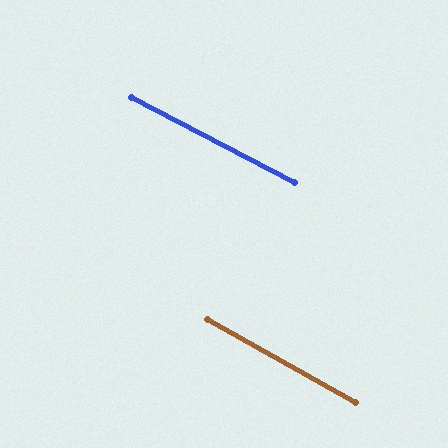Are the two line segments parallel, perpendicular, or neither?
Parallel — their directions differ by only 1.9°.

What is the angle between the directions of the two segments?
Approximately 2 degrees.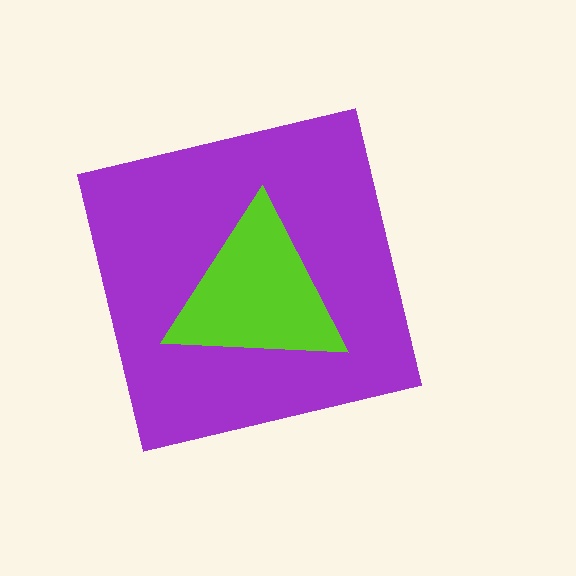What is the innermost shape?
The lime triangle.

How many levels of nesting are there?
2.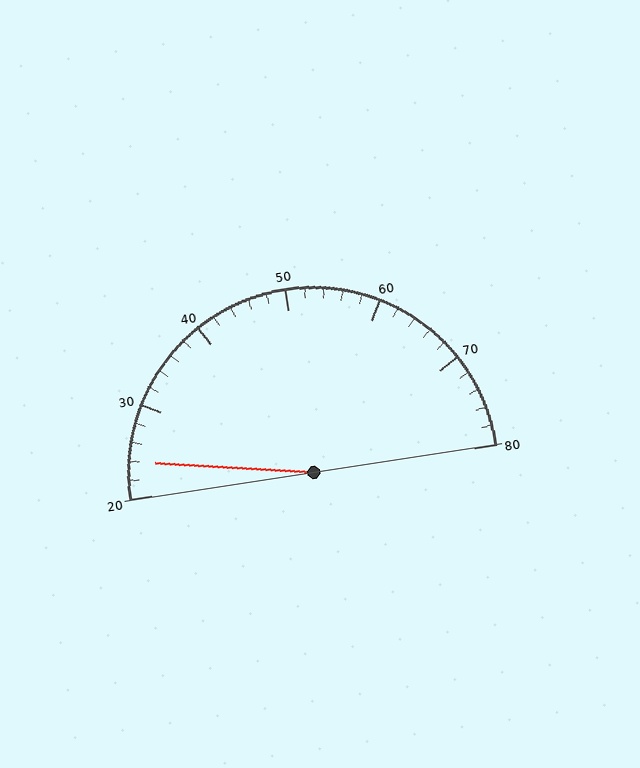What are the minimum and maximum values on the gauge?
The gauge ranges from 20 to 80.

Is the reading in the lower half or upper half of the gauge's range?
The reading is in the lower half of the range (20 to 80).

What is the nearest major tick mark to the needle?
The nearest major tick mark is 20.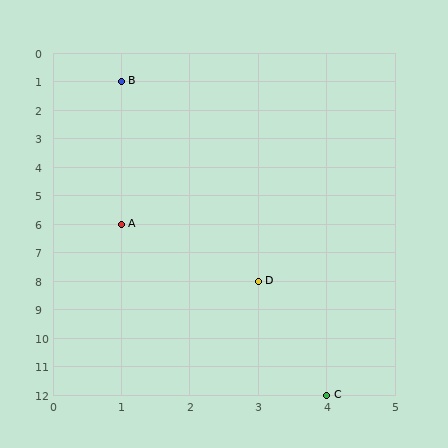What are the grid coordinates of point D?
Point D is at grid coordinates (3, 8).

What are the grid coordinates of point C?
Point C is at grid coordinates (4, 12).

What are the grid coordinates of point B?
Point B is at grid coordinates (1, 1).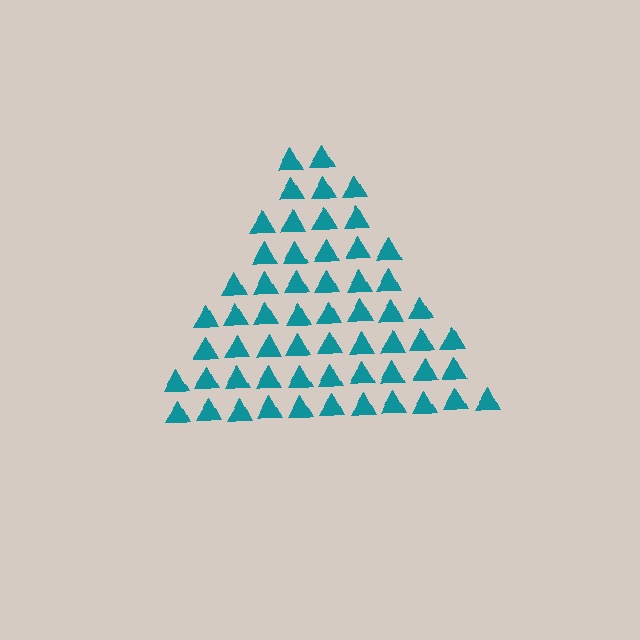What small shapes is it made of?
It is made of small triangles.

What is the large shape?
The large shape is a triangle.